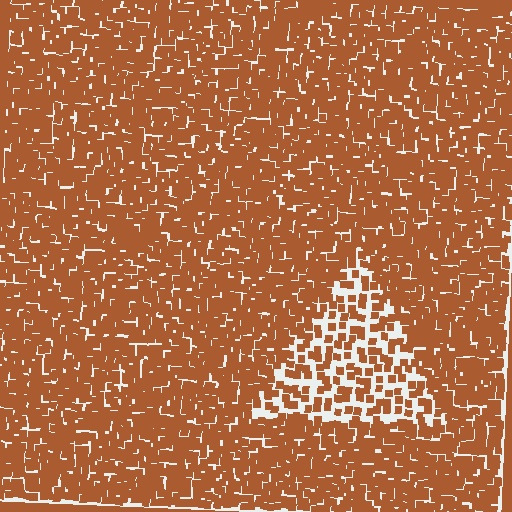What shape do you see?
I see a triangle.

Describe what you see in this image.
The image contains small brown elements arranged at two different densities. A triangle-shaped region is visible where the elements are less densely packed than the surrounding area.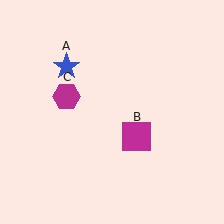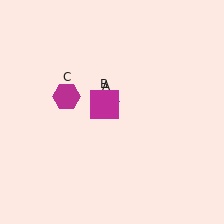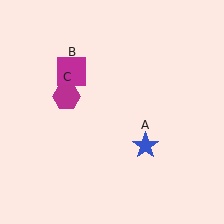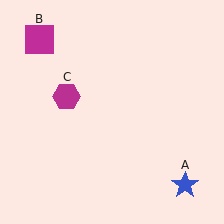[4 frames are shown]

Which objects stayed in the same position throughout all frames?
Magenta hexagon (object C) remained stationary.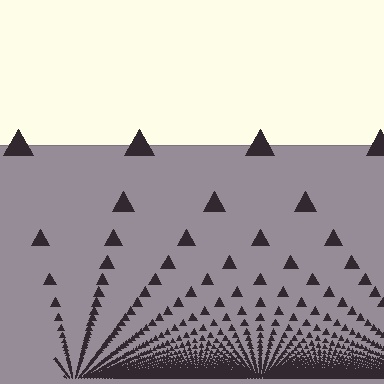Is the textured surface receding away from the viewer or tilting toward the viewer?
The surface appears to tilt toward the viewer. Texture elements get larger and sparser toward the top.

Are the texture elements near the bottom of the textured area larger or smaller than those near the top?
Smaller. The gradient is inverted — elements near the bottom are smaller and denser.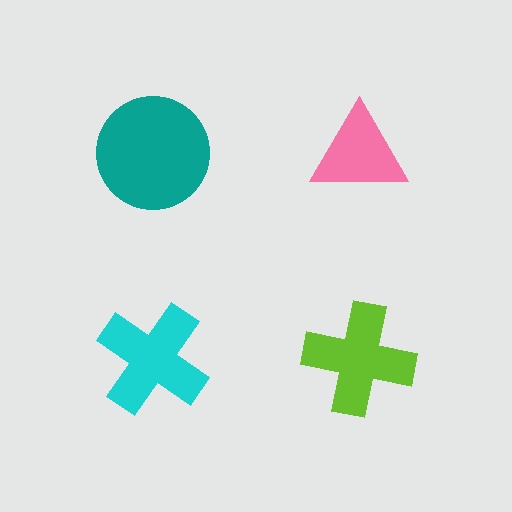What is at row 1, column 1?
A teal circle.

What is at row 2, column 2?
A lime cross.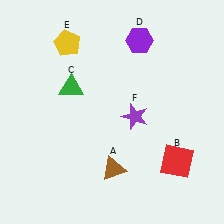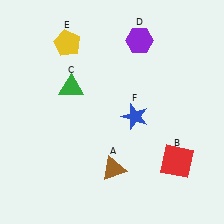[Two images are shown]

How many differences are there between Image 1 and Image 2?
There is 1 difference between the two images.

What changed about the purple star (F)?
In Image 1, F is purple. In Image 2, it changed to blue.